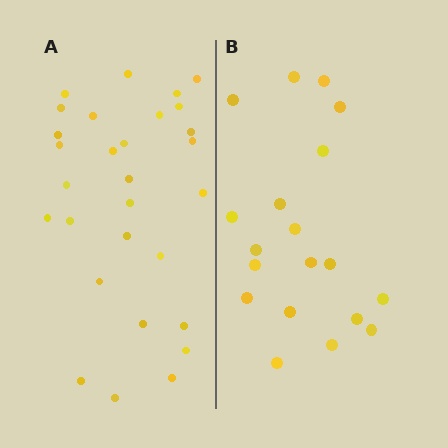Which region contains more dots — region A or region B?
Region A (the left region) has more dots.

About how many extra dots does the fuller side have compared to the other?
Region A has roughly 10 or so more dots than region B.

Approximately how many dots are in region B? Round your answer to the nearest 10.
About 20 dots. (The exact count is 19, which rounds to 20.)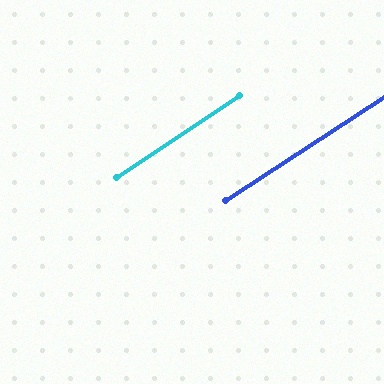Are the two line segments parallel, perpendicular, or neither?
Parallel — their directions differ by only 0.0°.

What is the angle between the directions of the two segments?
Approximately 0 degrees.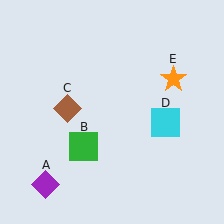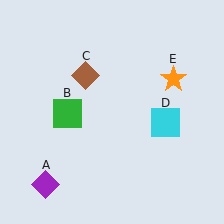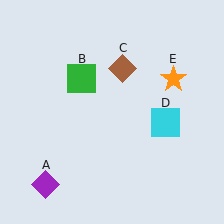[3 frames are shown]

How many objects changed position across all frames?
2 objects changed position: green square (object B), brown diamond (object C).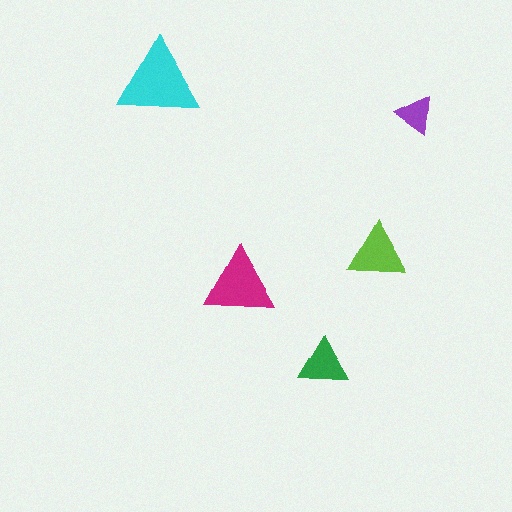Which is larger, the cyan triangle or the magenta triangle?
The cyan one.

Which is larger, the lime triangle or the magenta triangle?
The magenta one.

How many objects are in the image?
There are 5 objects in the image.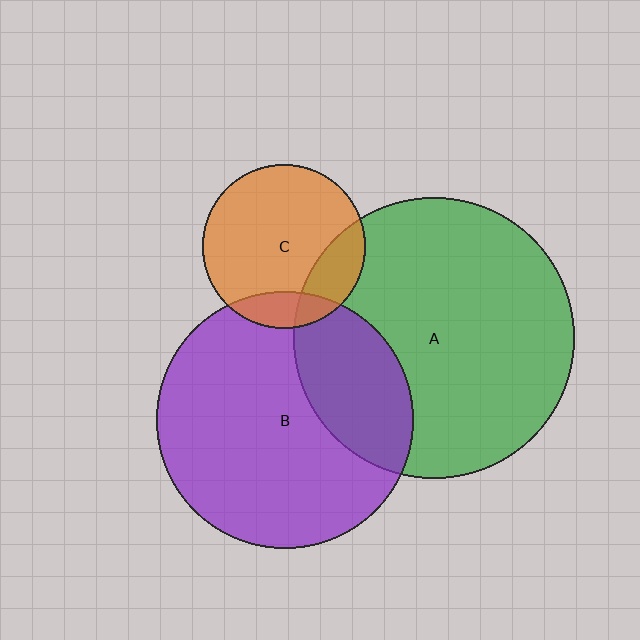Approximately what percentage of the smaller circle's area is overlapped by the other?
Approximately 30%.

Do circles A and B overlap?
Yes.